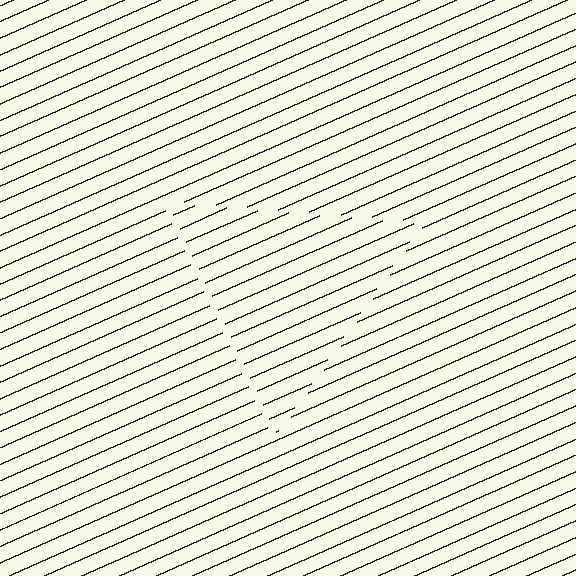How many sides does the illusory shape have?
3 sides — the line-ends trace a triangle.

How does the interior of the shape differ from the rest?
The interior of the shape contains the same grating, shifted by half a period — the contour is defined by the phase discontinuity where line-ends from the inner and outer gratings abut.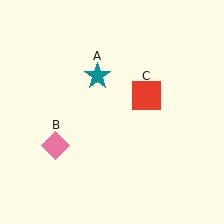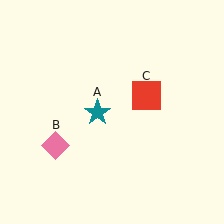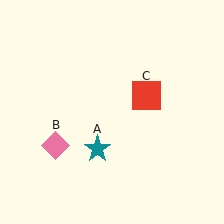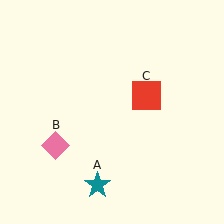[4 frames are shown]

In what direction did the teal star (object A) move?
The teal star (object A) moved down.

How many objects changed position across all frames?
1 object changed position: teal star (object A).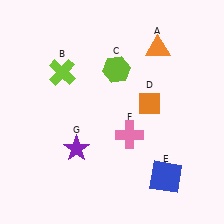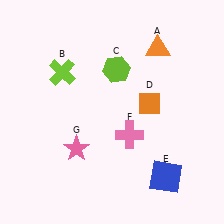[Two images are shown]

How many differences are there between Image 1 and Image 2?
There is 1 difference between the two images.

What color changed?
The star (G) changed from purple in Image 1 to pink in Image 2.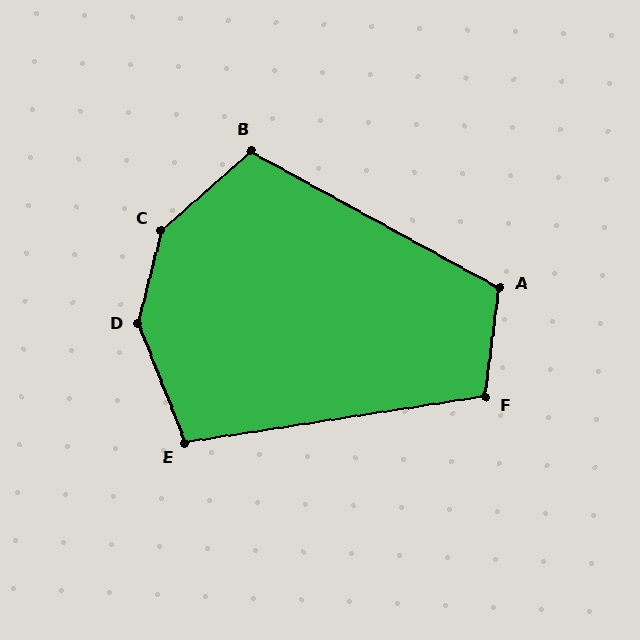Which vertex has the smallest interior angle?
E, at approximately 103 degrees.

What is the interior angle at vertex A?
Approximately 112 degrees (obtuse).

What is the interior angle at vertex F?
Approximately 106 degrees (obtuse).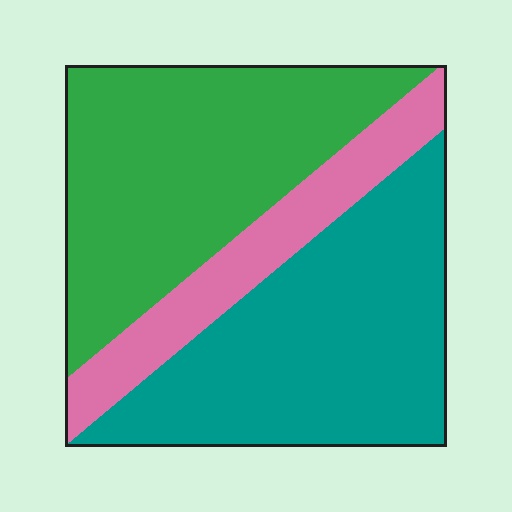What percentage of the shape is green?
Green covers 41% of the shape.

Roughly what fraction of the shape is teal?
Teal covers about 40% of the shape.